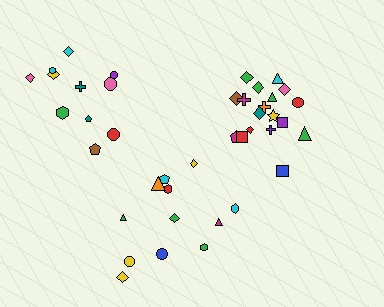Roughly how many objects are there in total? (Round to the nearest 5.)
Roughly 40 objects in total.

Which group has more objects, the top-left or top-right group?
The top-right group.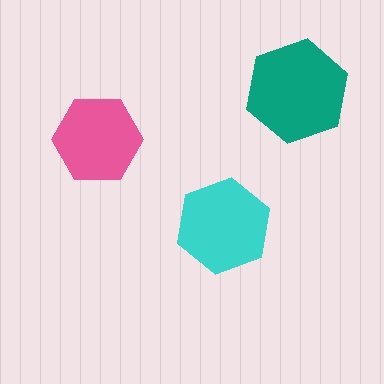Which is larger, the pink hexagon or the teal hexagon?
The teal one.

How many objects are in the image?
There are 3 objects in the image.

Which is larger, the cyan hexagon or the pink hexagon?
The cyan one.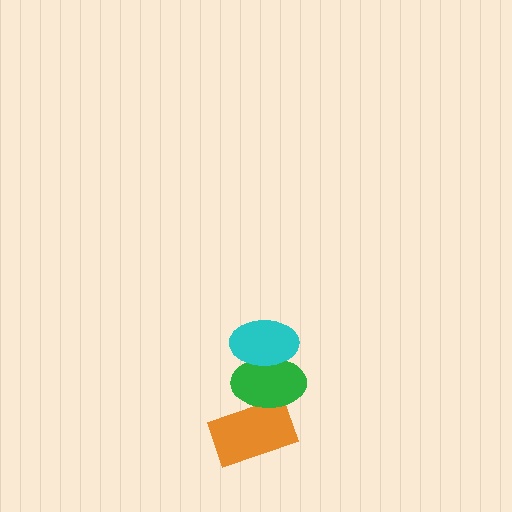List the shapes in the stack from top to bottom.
From top to bottom: the cyan ellipse, the green ellipse, the orange rectangle.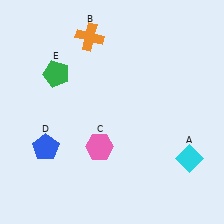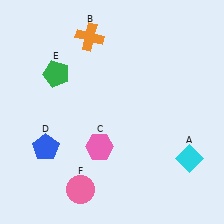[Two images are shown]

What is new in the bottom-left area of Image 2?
A pink circle (F) was added in the bottom-left area of Image 2.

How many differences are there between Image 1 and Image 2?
There is 1 difference between the two images.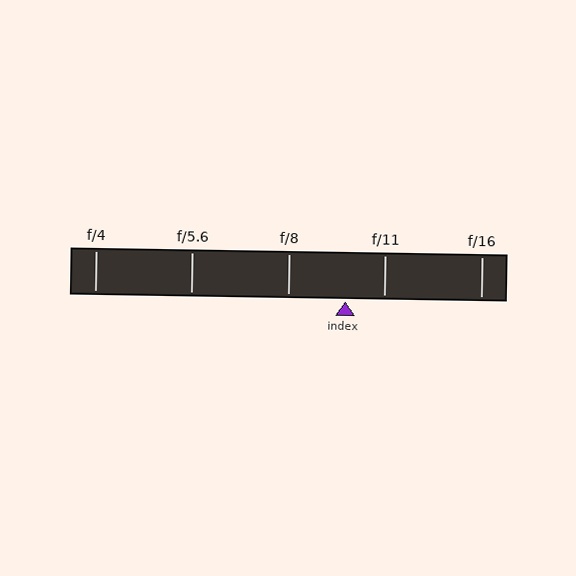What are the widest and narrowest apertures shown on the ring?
The widest aperture shown is f/4 and the narrowest is f/16.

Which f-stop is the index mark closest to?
The index mark is closest to f/11.